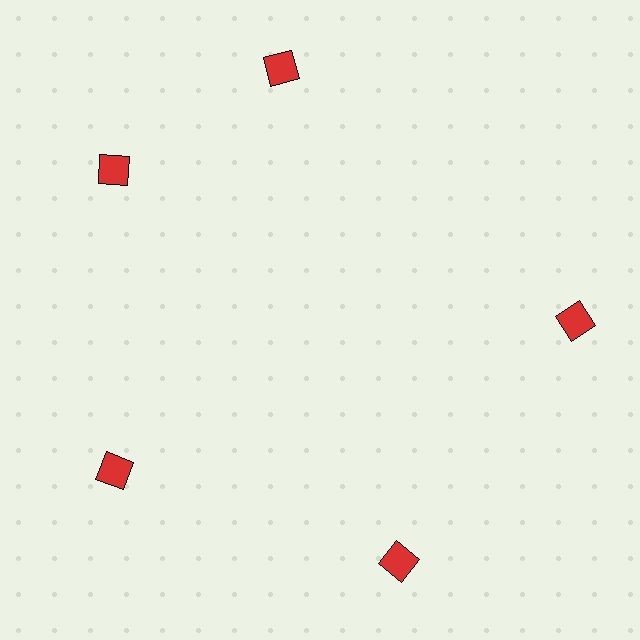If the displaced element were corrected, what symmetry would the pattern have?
It would have 5-fold rotational symmetry — the pattern would map onto itself every 72 degrees.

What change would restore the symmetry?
The symmetry would be restored by rotating it back into even spacing with its neighbors so that all 5 squares sit at equal angles and equal distance from the center.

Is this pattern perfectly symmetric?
No. The 5 red squares are arranged in a ring, but one element near the 1 o'clock position is rotated out of alignment along the ring, breaking the 5-fold rotational symmetry.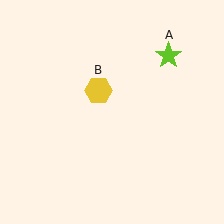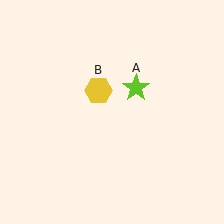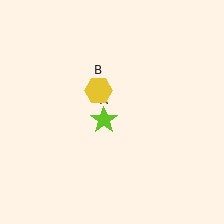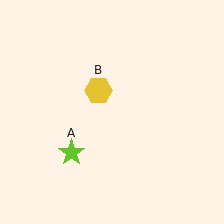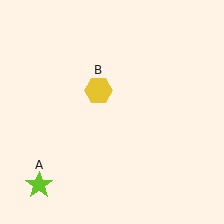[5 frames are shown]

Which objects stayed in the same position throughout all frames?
Yellow hexagon (object B) remained stationary.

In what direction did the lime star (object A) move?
The lime star (object A) moved down and to the left.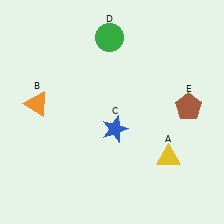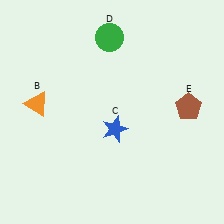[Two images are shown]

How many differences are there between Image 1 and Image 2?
There is 1 difference between the two images.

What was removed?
The yellow triangle (A) was removed in Image 2.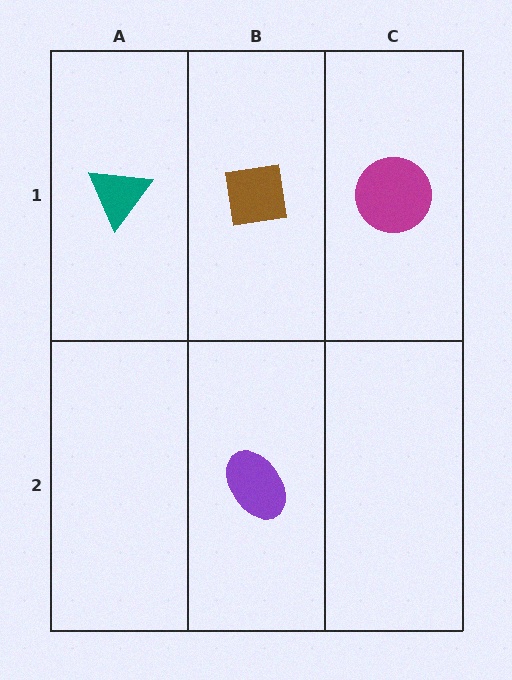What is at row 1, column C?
A magenta circle.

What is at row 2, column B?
A purple ellipse.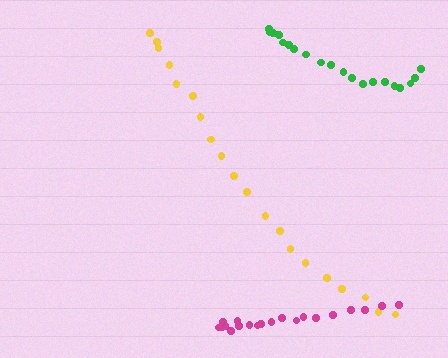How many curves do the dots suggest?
There are 3 distinct paths.